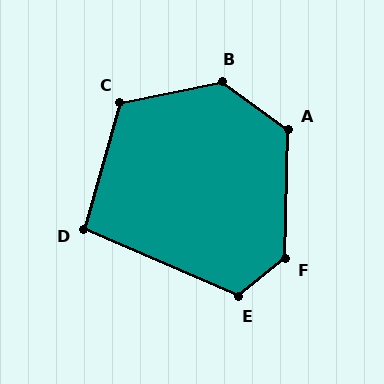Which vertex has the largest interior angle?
B, at approximately 132 degrees.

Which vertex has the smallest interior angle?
D, at approximately 97 degrees.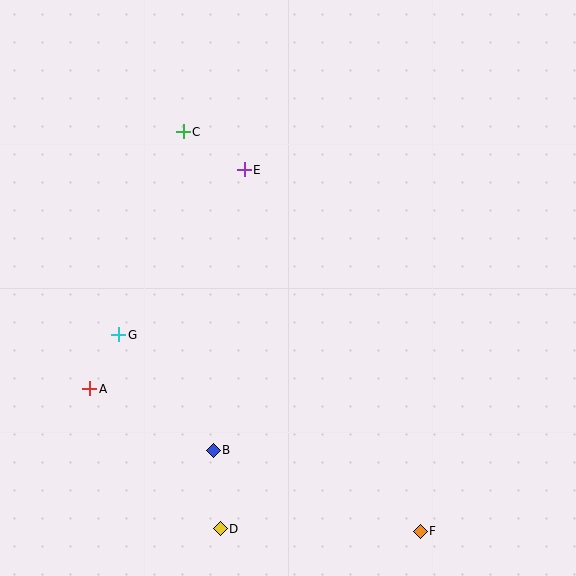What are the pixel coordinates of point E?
Point E is at (244, 170).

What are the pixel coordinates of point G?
Point G is at (119, 335).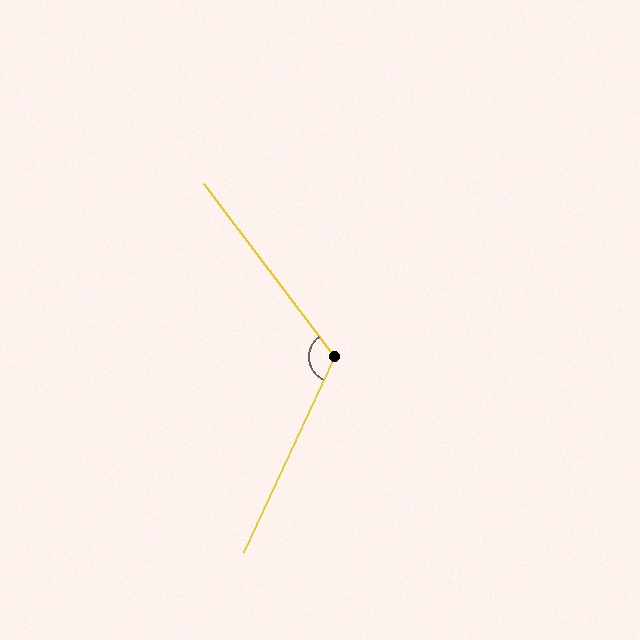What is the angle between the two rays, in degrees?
Approximately 118 degrees.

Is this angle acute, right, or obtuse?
It is obtuse.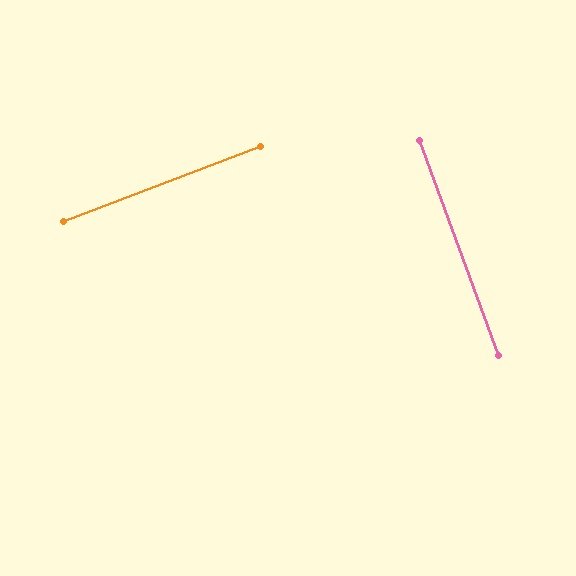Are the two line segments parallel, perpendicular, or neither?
Perpendicular — they meet at approximately 89°.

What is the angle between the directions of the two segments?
Approximately 89 degrees.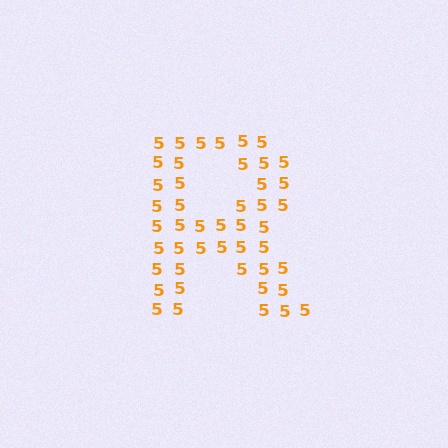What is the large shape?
The large shape is the letter R.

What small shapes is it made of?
It is made of small digit 5's.